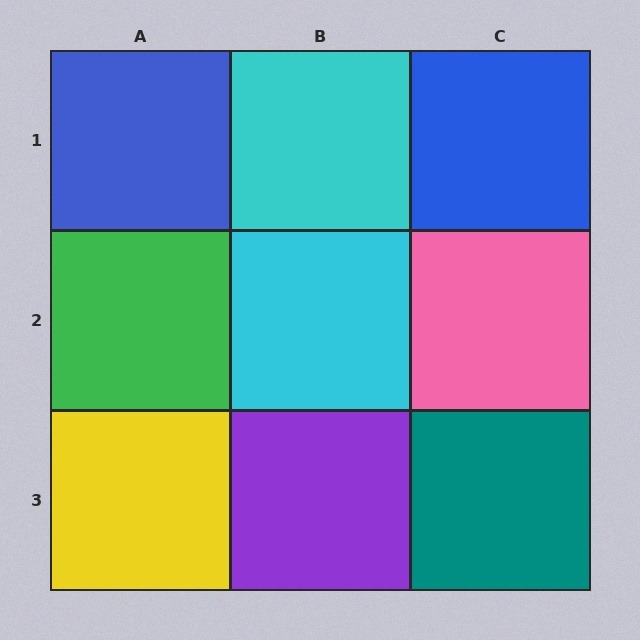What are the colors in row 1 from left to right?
Blue, cyan, blue.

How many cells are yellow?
1 cell is yellow.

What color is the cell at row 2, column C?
Pink.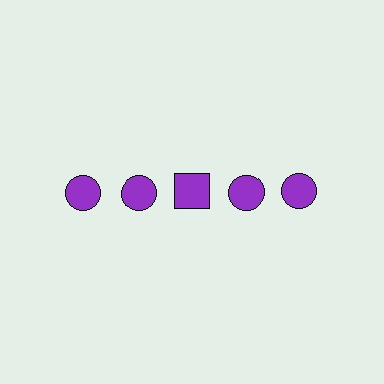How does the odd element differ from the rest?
It has a different shape: square instead of circle.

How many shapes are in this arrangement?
There are 5 shapes arranged in a grid pattern.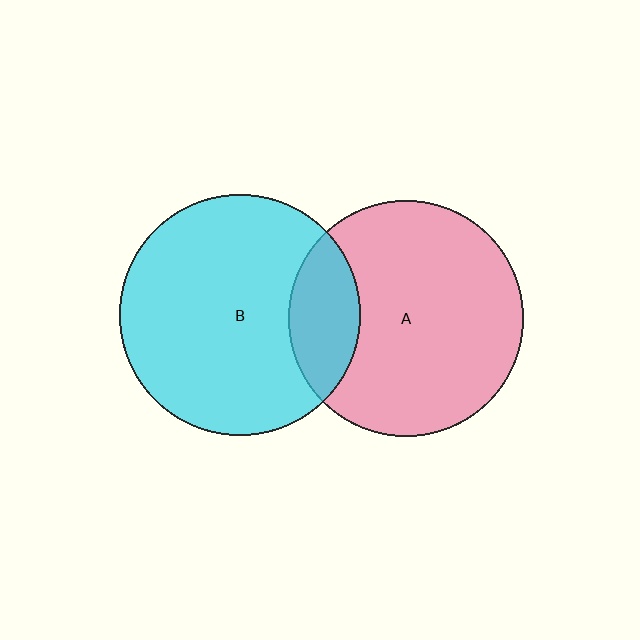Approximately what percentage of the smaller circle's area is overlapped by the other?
Approximately 20%.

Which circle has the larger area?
Circle B (cyan).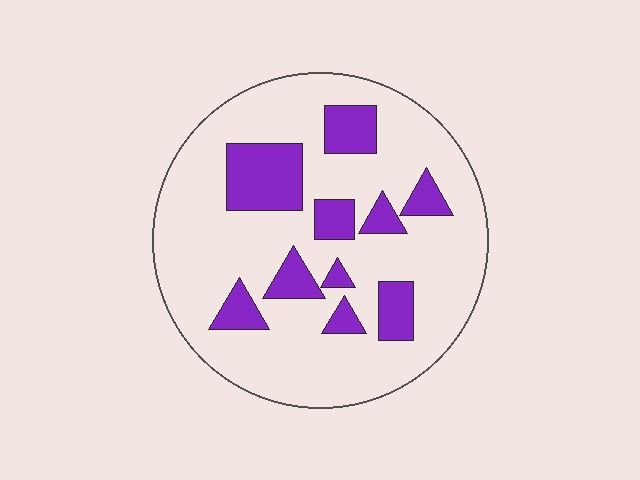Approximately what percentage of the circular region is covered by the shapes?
Approximately 20%.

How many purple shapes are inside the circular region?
10.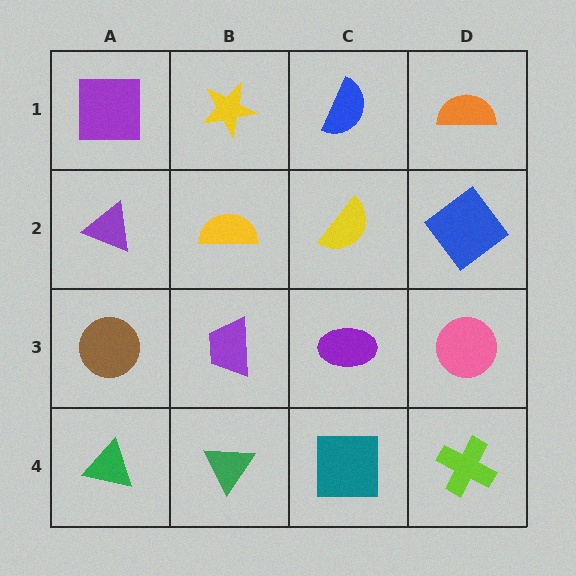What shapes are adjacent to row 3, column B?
A yellow semicircle (row 2, column B), a green triangle (row 4, column B), a brown circle (row 3, column A), a purple ellipse (row 3, column C).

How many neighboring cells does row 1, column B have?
3.